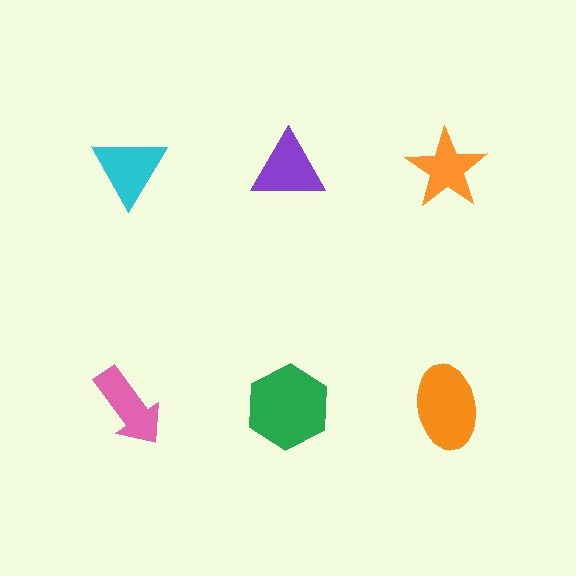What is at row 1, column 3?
An orange star.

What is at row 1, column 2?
A purple triangle.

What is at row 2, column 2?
A green hexagon.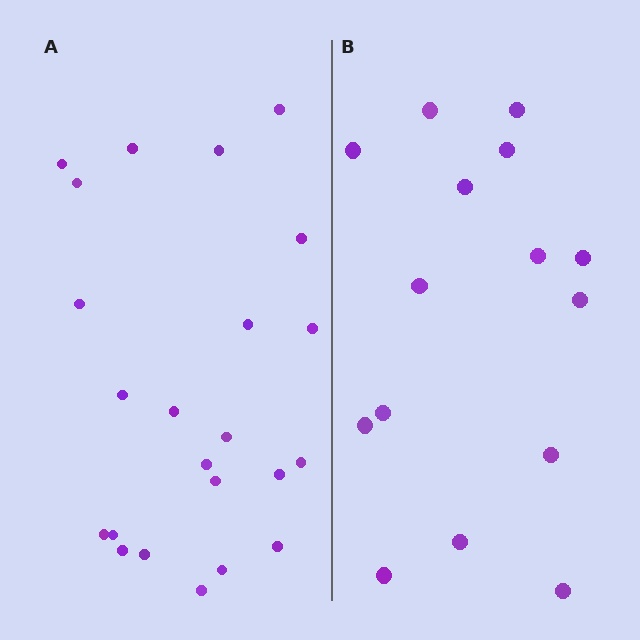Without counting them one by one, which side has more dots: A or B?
Region A (the left region) has more dots.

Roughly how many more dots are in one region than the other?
Region A has roughly 8 or so more dots than region B.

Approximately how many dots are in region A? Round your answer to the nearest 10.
About 20 dots. (The exact count is 23, which rounds to 20.)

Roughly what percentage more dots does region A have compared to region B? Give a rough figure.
About 55% more.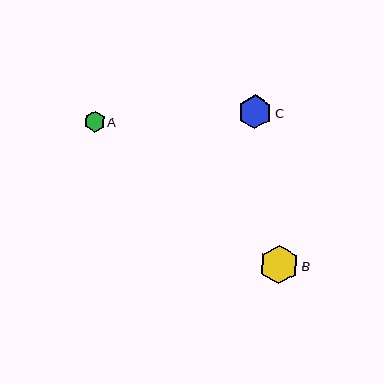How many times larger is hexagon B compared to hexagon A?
Hexagon B is approximately 1.9 times the size of hexagon A.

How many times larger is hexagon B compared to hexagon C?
Hexagon B is approximately 1.1 times the size of hexagon C.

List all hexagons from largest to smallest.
From largest to smallest: B, C, A.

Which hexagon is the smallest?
Hexagon A is the smallest with a size of approximately 20 pixels.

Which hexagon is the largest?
Hexagon B is the largest with a size of approximately 39 pixels.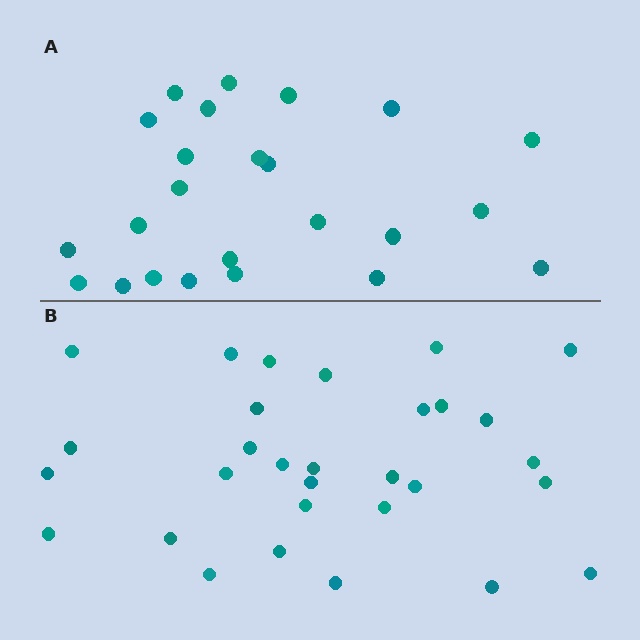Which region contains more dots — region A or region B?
Region B (the bottom region) has more dots.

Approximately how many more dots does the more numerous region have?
Region B has about 6 more dots than region A.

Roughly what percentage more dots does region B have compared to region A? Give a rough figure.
About 25% more.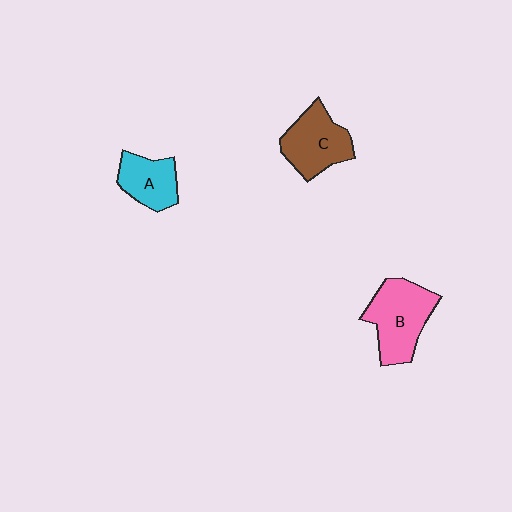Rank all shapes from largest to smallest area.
From largest to smallest: B (pink), C (brown), A (cyan).